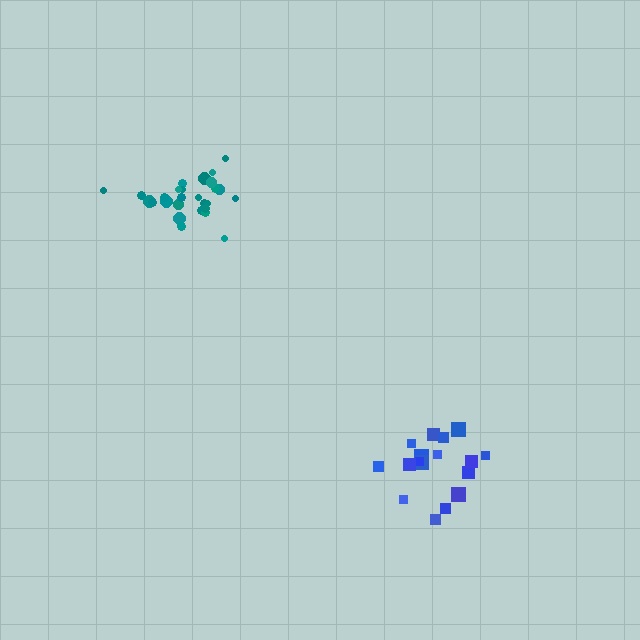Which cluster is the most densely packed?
Teal.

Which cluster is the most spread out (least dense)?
Blue.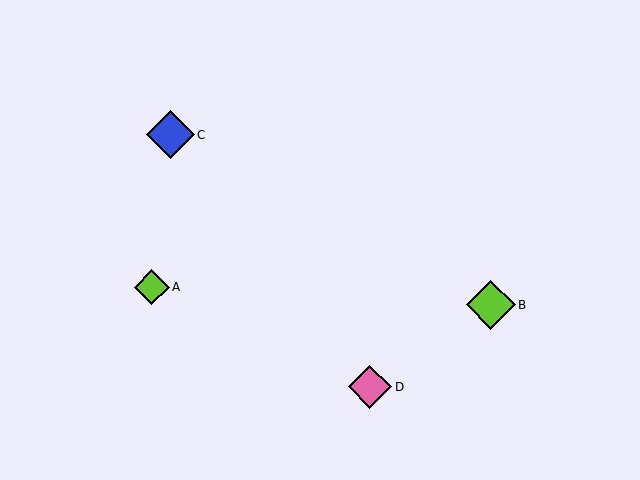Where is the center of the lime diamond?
The center of the lime diamond is at (491, 305).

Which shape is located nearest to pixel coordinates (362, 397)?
The pink diamond (labeled D) at (370, 387) is nearest to that location.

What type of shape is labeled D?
Shape D is a pink diamond.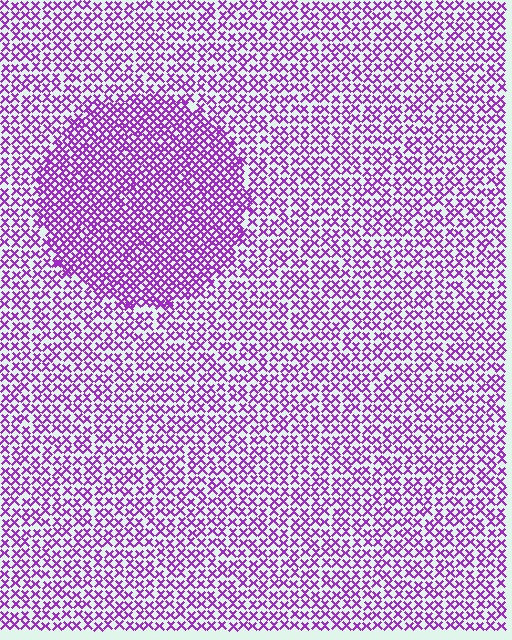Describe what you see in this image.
The image contains small purple elements arranged at two different densities. A circle-shaped region is visible where the elements are more densely packed than the surrounding area.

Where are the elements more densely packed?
The elements are more densely packed inside the circle boundary.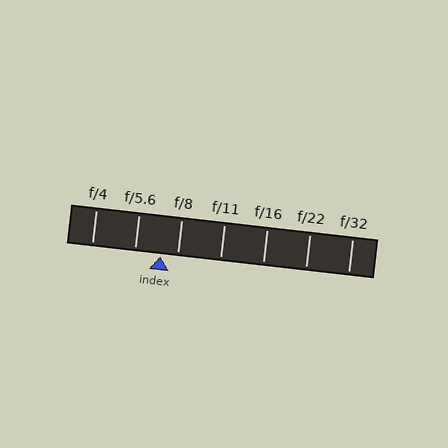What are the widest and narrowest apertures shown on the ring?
The widest aperture shown is f/4 and the narrowest is f/32.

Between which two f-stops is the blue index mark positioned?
The index mark is between f/5.6 and f/8.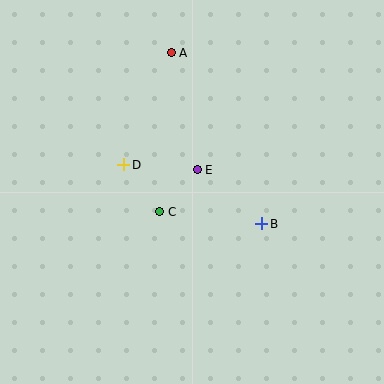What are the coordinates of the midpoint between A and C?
The midpoint between A and C is at (165, 132).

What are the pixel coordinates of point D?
Point D is at (124, 165).